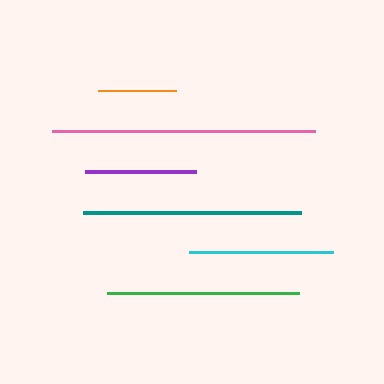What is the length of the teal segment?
The teal segment is approximately 219 pixels long.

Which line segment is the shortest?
The orange line is the shortest at approximately 78 pixels.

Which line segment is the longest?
The pink line is the longest at approximately 264 pixels.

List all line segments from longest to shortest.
From longest to shortest: pink, teal, green, cyan, purple, orange.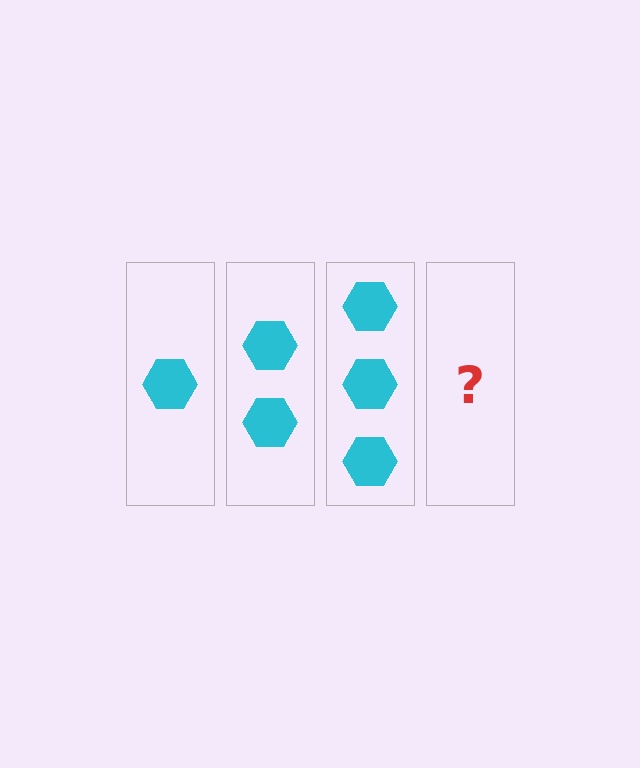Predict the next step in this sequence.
The next step is 4 hexagons.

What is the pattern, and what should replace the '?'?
The pattern is that each step adds one more hexagon. The '?' should be 4 hexagons.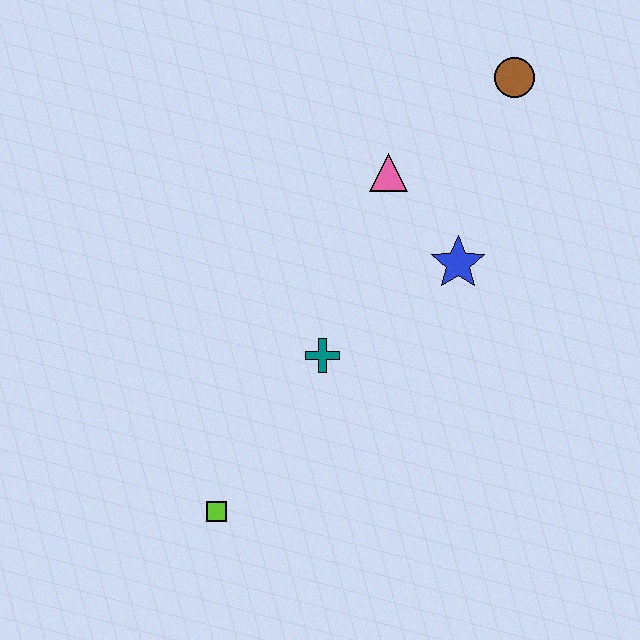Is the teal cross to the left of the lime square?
No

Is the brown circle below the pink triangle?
No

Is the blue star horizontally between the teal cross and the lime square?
No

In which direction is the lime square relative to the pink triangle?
The lime square is below the pink triangle.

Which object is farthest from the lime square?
The brown circle is farthest from the lime square.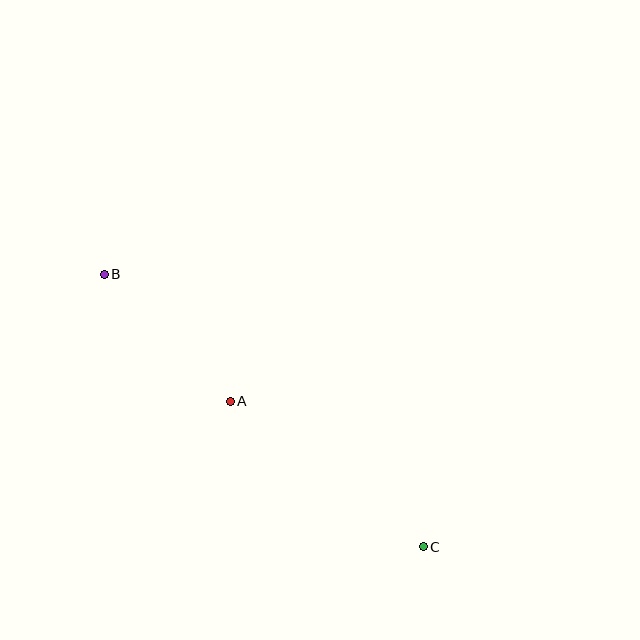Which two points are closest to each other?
Points A and B are closest to each other.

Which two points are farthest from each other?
Points B and C are farthest from each other.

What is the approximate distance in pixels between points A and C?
The distance between A and C is approximately 242 pixels.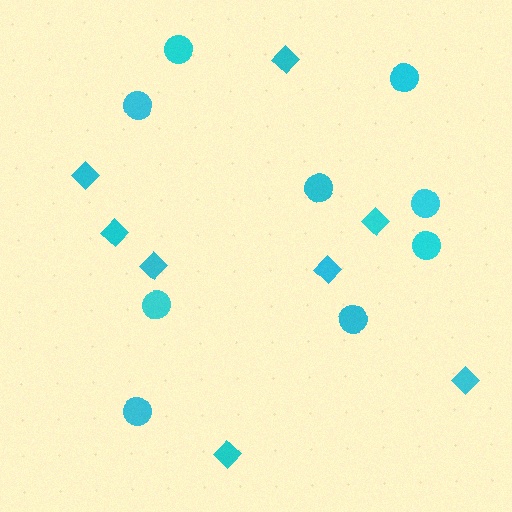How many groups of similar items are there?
There are 2 groups: one group of diamonds (8) and one group of circles (9).